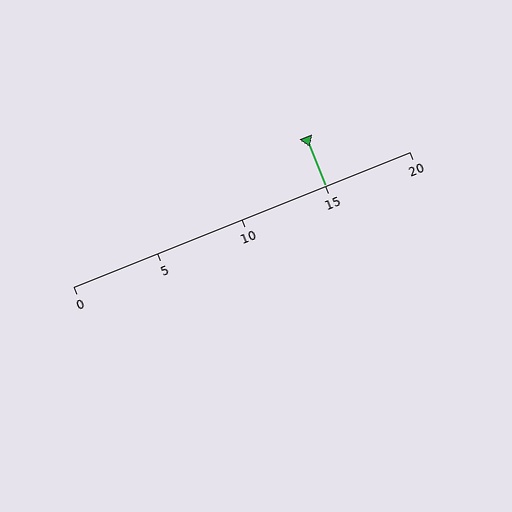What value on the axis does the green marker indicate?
The marker indicates approximately 15.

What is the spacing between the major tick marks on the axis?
The major ticks are spaced 5 apart.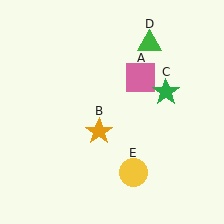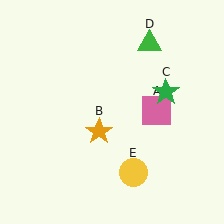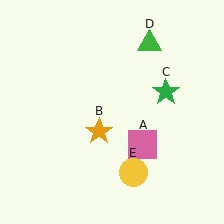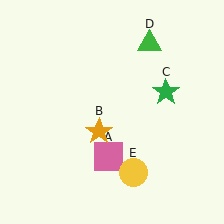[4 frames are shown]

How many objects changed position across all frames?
1 object changed position: pink square (object A).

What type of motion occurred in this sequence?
The pink square (object A) rotated clockwise around the center of the scene.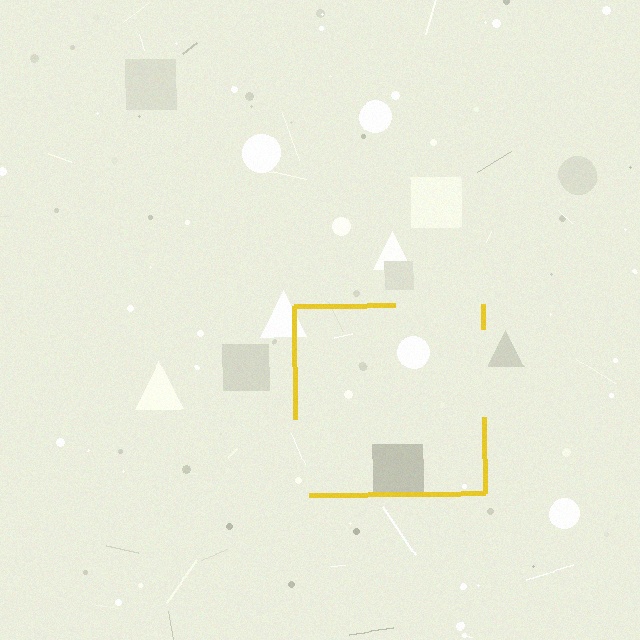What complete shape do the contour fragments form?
The contour fragments form a square.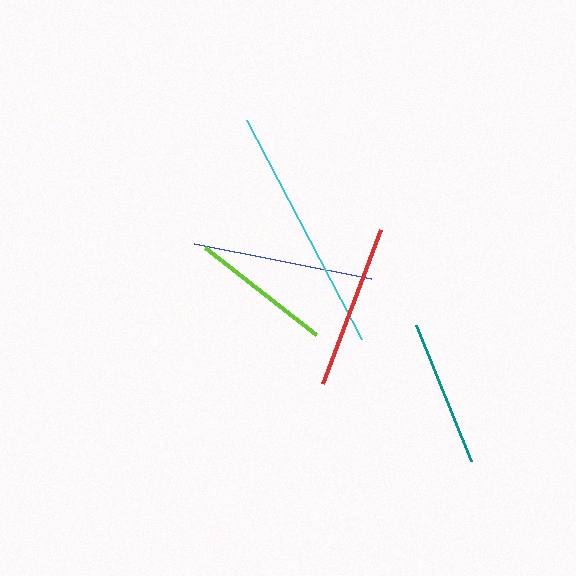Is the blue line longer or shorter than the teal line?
The blue line is longer than the teal line.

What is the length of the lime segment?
The lime segment is approximately 141 pixels long.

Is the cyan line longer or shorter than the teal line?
The cyan line is longer than the teal line.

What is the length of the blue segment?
The blue segment is approximately 180 pixels long.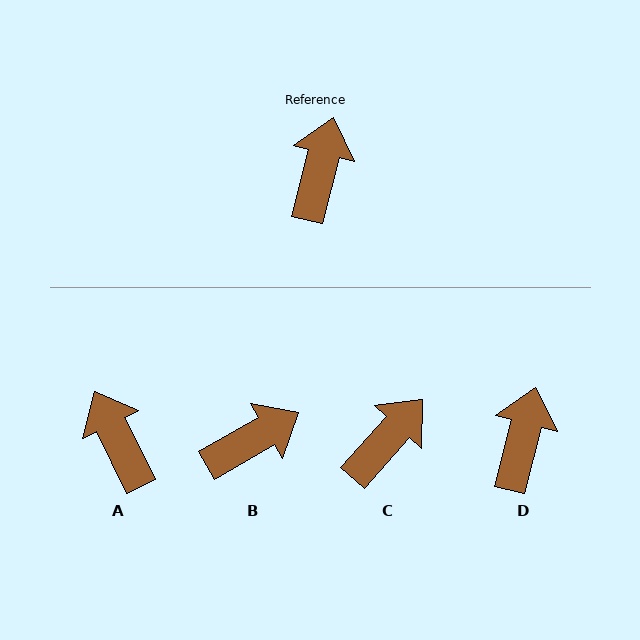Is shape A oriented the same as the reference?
No, it is off by about 40 degrees.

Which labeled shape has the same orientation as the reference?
D.